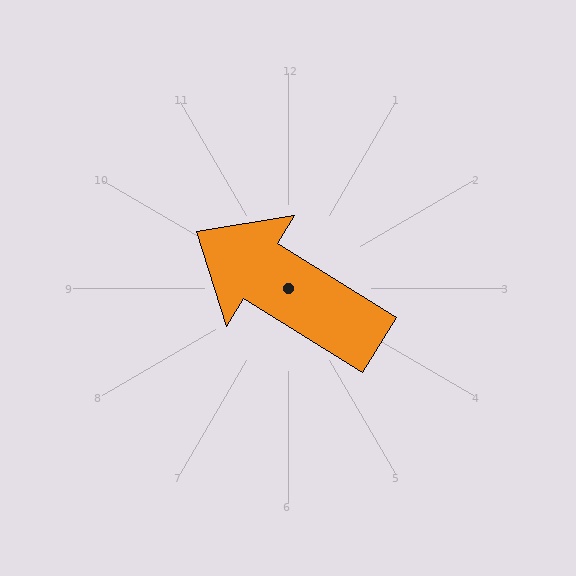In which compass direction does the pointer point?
Northwest.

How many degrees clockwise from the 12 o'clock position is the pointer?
Approximately 302 degrees.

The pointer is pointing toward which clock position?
Roughly 10 o'clock.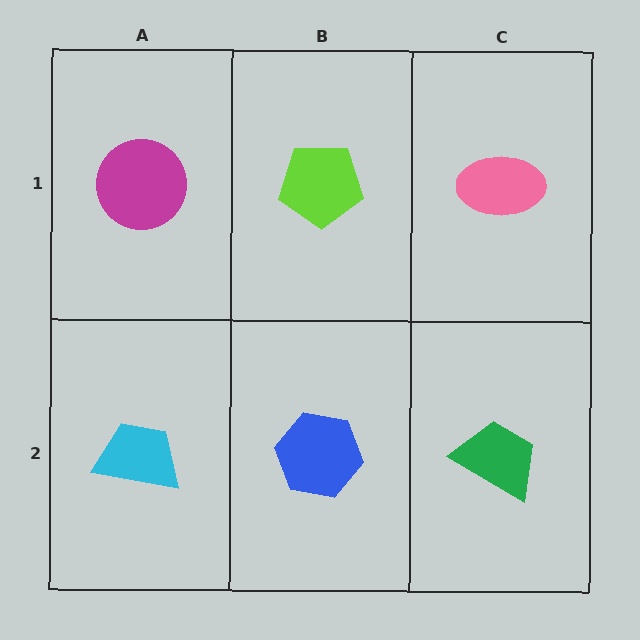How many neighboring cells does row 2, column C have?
2.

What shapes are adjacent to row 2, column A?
A magenta circle (row 1, column A), a blue hexagon (row 2, column B).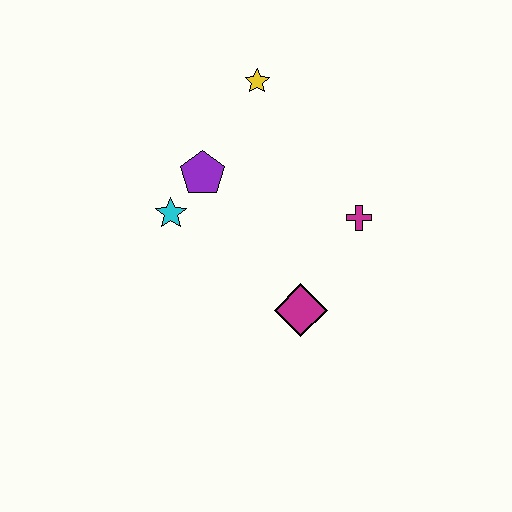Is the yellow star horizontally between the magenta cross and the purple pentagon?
Yes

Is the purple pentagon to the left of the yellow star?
Yes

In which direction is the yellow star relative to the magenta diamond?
The yellow star is above the magenta diamond.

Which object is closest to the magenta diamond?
The magenta cross is closest to the magenta diamond.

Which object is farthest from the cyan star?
The magenta cross is farthest from the cyan star.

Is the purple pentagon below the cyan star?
No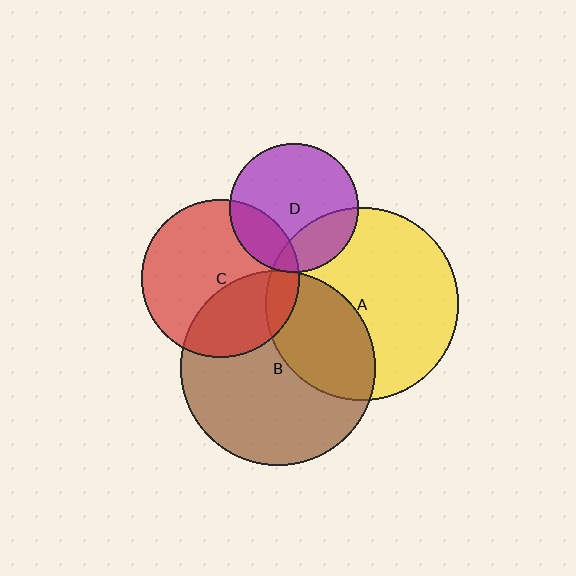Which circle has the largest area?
Circle B (brown).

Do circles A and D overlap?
Yes.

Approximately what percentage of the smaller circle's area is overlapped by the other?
Approximately 25%.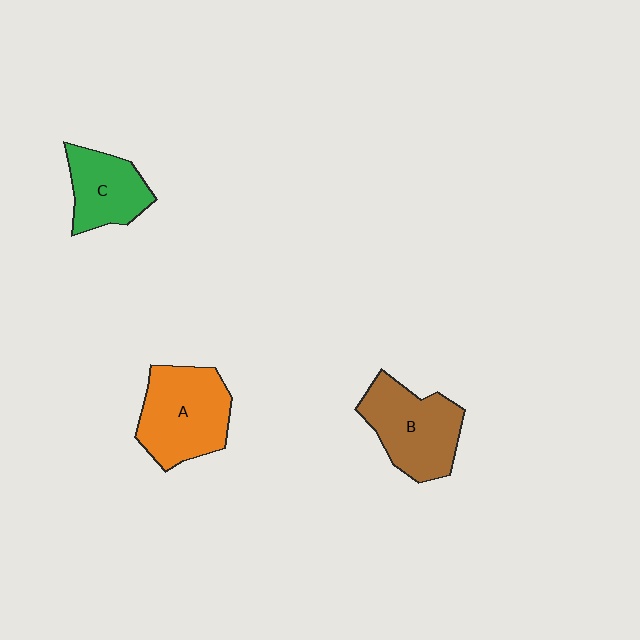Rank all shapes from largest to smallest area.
From largest to smallest: A (orange), B (brown), C (green).